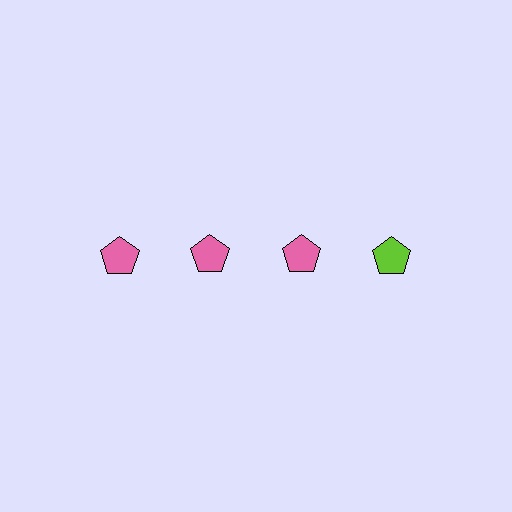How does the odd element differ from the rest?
It has a different color: lime instead of pink.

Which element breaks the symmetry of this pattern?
The lime pentagon in the top row, second from right column breaks the symmetry. All other shapes are pink pentagons.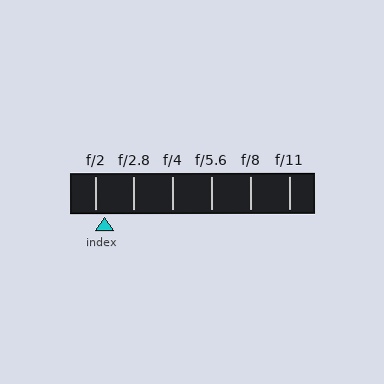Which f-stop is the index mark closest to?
The index mark is closest to f/2.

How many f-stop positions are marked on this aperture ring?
There are 6 f-stop positions marked.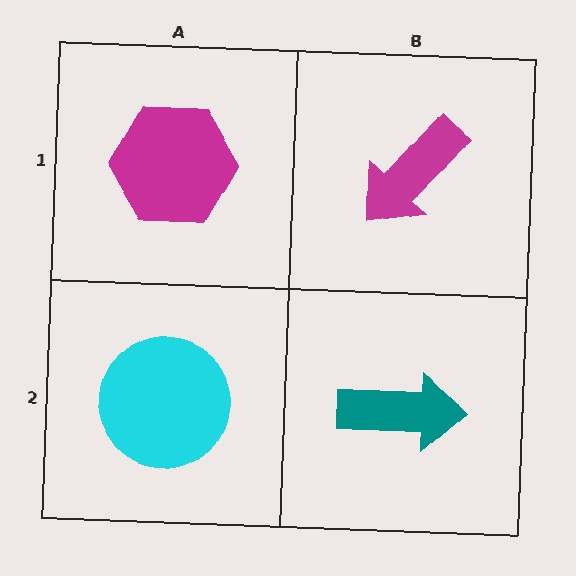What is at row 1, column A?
A magenta hexagon.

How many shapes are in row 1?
2 shapes.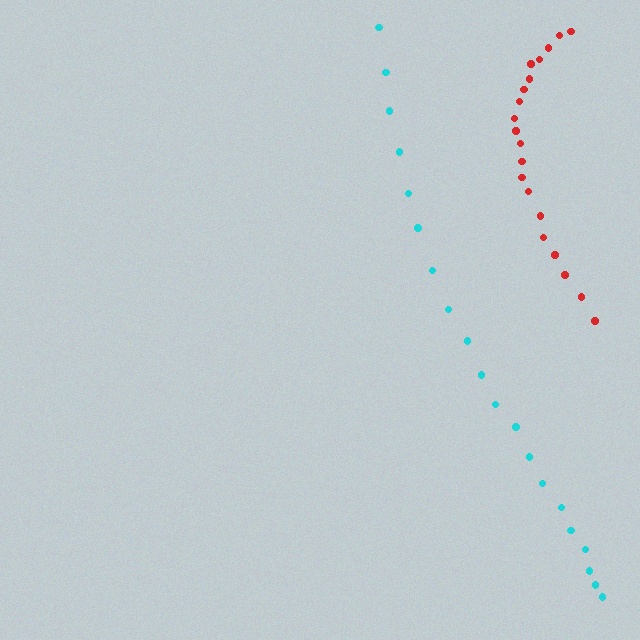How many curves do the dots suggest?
There are 2 distinct paths.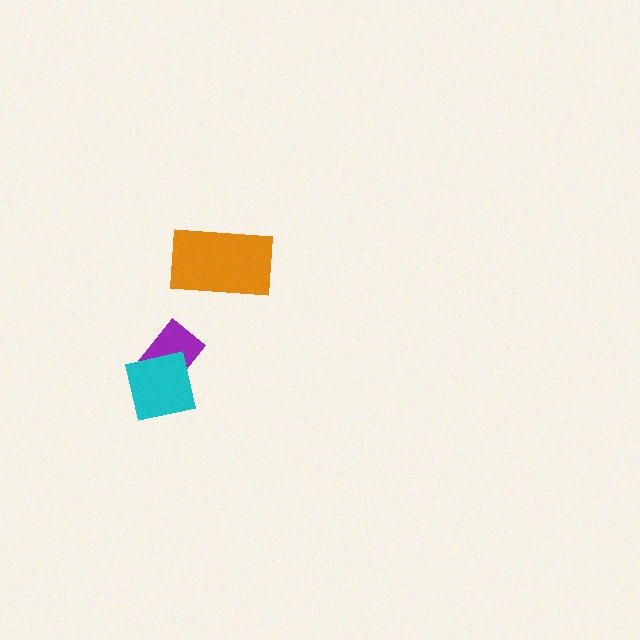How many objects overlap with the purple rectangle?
1 object overlaps with the purple rectangle.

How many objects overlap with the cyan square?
1 object overlaps with the cyan square.